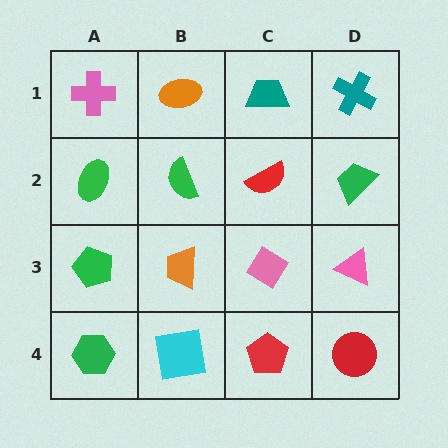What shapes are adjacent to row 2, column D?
A teal cross (row 1, column D), a pink triangle (row 3, column D), a red semicircle (row 2, column C).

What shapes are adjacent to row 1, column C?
A red semicircle (row 2, column C), an orange ellipse (row 1, column B), a teal cross (row 1, column D).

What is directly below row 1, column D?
A green trapezoid.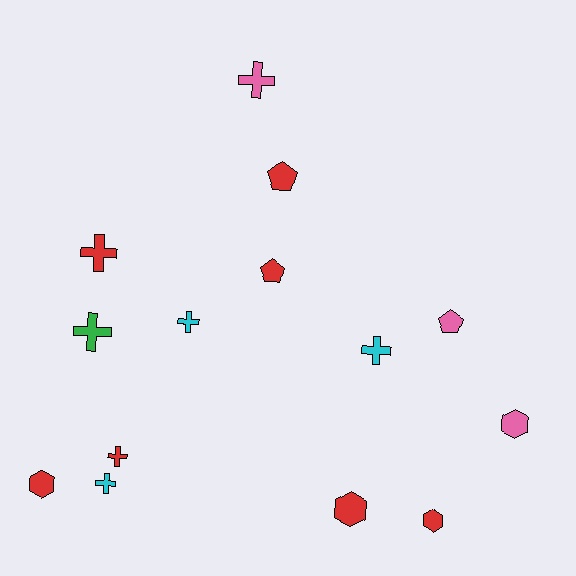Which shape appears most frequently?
Cross, with 7 objects.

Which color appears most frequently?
Red, with 7 objects.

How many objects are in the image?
There are 14 objects.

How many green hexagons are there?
There are no green hexagons.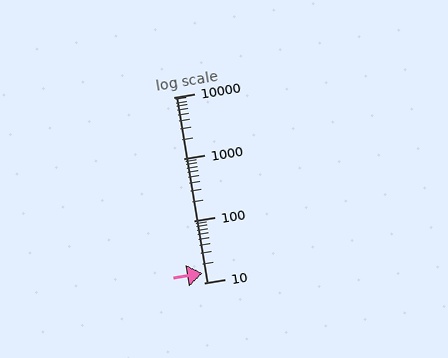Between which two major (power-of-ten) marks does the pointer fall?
The pointer is between 10 and 100.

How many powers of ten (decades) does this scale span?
The scale spans 3 decades, from 10 to 10000.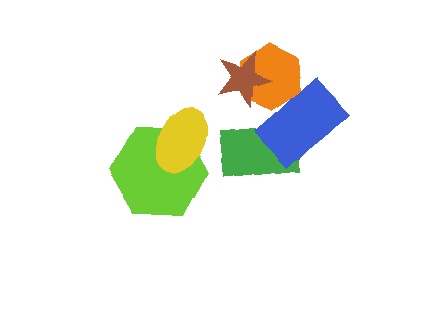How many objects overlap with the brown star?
1 object overlaps with the brown star.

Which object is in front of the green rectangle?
The blue rectangle is in front of the green rectangle.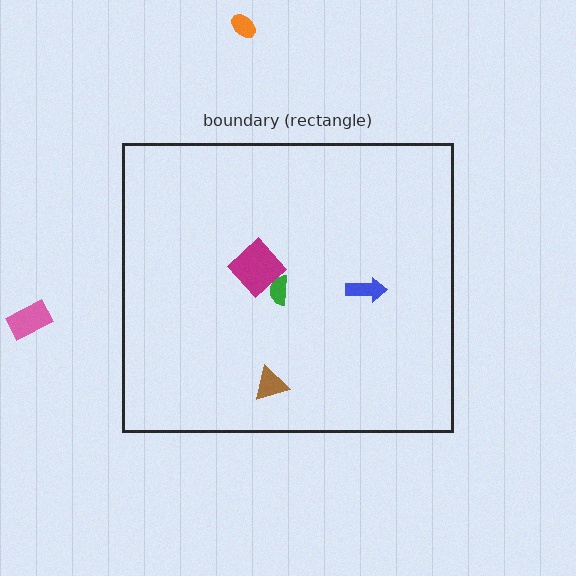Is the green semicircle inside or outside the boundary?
Inside.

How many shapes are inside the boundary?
4 inside, 2 outside.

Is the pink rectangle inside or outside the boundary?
Outside.